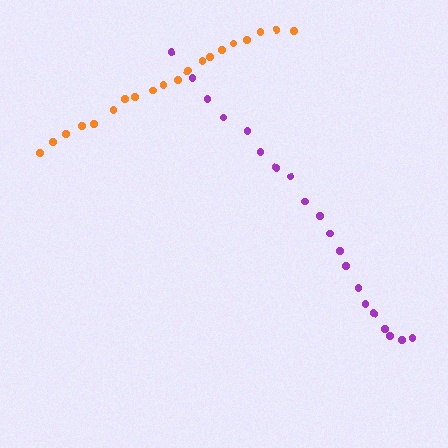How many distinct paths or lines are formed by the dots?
There are 2 distinct paths.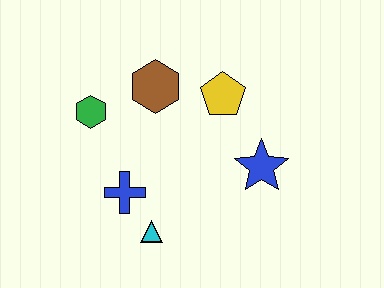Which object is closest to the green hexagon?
The brown hexagon is closest to the green hexagon.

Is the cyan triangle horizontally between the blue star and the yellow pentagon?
No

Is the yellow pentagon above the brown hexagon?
No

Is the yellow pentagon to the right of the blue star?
No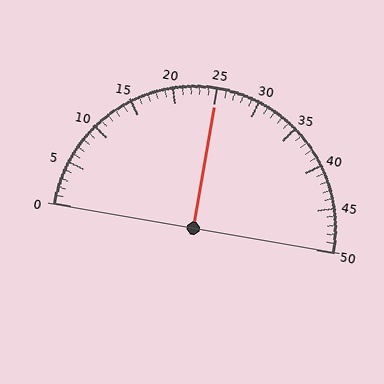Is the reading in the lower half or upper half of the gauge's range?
The reading is in the upper half of the range (0 to 50).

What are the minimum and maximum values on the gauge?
The gauge ranges from 0 to 50.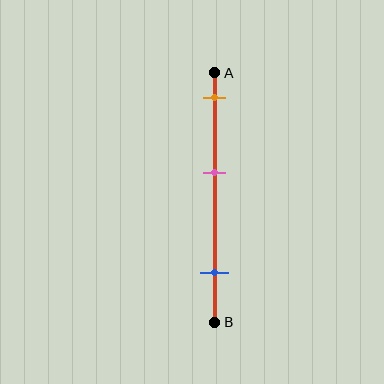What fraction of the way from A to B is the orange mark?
The orange mark is approximately 10% (0.1) of the way from A to B.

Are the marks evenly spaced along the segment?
Yes, the marks are approximately evenly spaced.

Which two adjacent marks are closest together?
The orange and pink marks are the closest adjacent pair.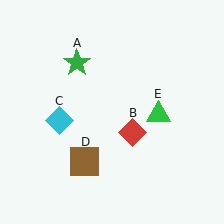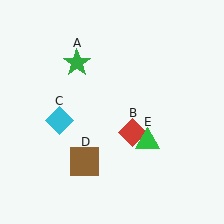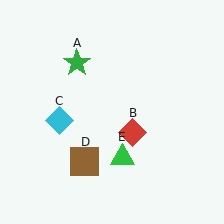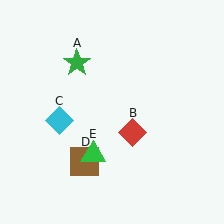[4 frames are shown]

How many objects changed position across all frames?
1 object changed position: green triangle (object E).